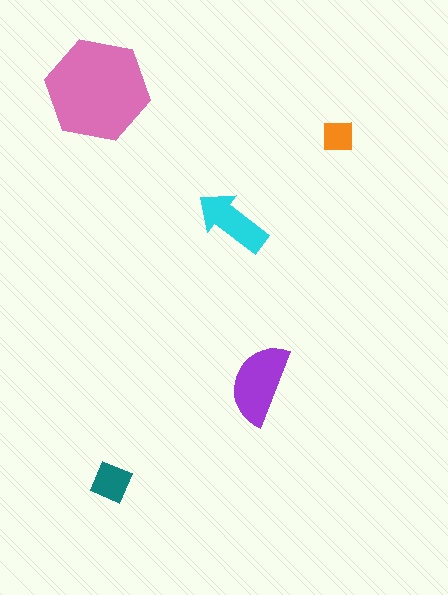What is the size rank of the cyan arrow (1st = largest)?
3rd.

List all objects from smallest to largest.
The orange square, the teal square, the cyan arrow, the purple semicircle, the pink hexagon.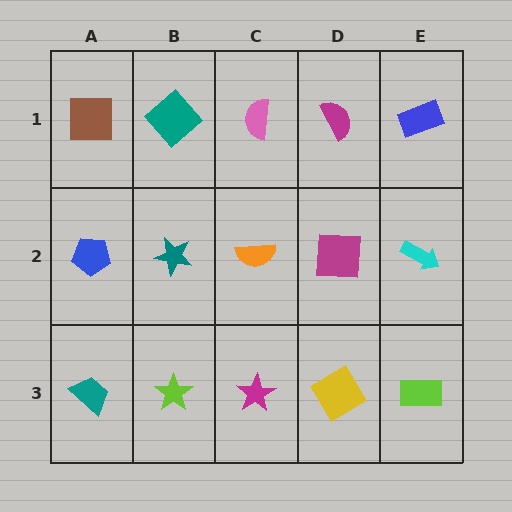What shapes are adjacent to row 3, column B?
A teal star (row 2, column B), a teal trapezoid (row 3, column A), a magenta star (row 3, column C).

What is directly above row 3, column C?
An orange semicircle.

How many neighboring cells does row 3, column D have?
3.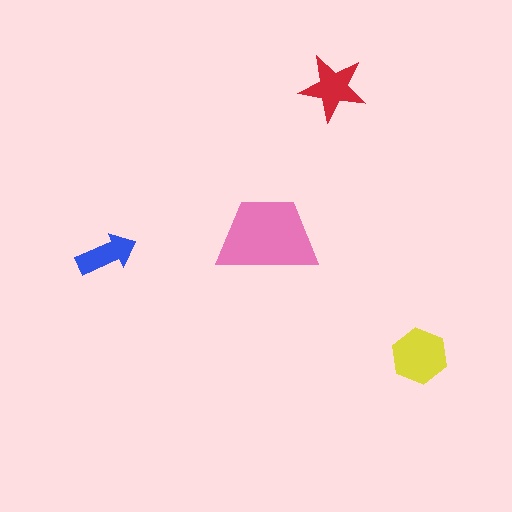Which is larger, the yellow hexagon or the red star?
The yellow hexagon.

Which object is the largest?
The pink trapezoid.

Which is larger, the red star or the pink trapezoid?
The pink trapezoid.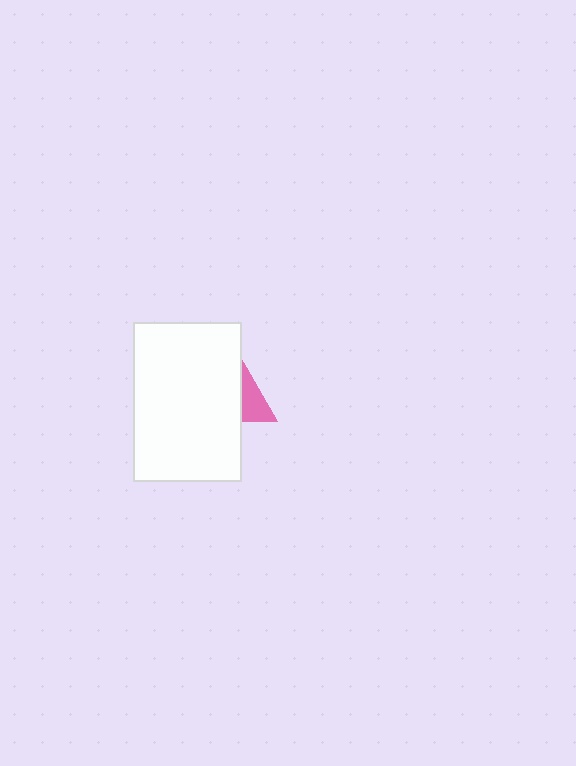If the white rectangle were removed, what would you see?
You would see the complete pink triangle.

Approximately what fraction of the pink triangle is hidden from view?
Roughly 70% of the pink triangle is hidden behind the white rectangle.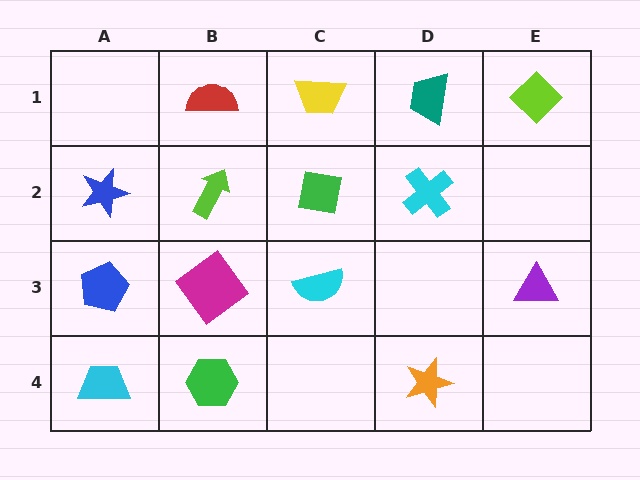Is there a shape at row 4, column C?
No, that cell is empty.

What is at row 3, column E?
A purple triangle.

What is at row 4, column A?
A cyan trapezoid.